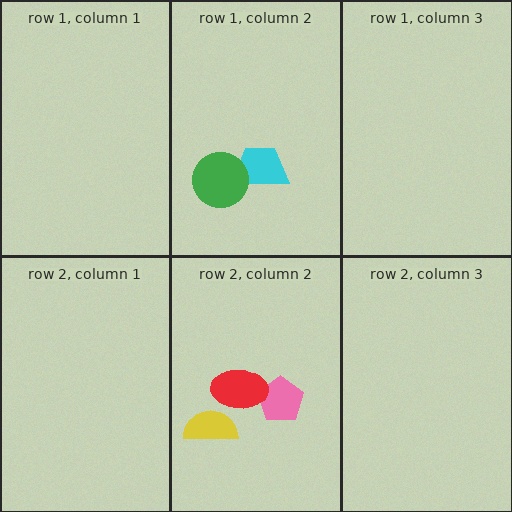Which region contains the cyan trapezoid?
The row 1, column 2 region.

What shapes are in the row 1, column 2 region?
The cyan trapezoid, the green circle.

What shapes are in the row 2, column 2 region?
The yellow semicircle, the pink pentagon, the red ellipse.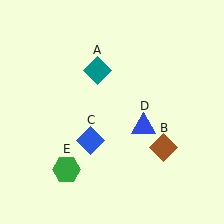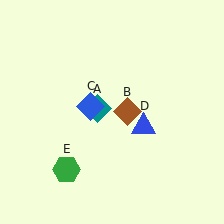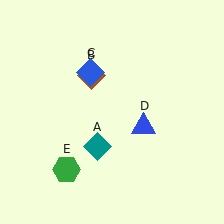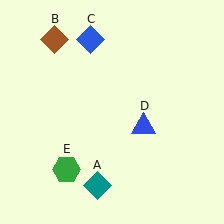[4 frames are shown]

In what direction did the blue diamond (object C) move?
The blue diamond (object C) moved up.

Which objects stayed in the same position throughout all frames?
Blue triangle (object D) and green hexagon (object E) remained stationary.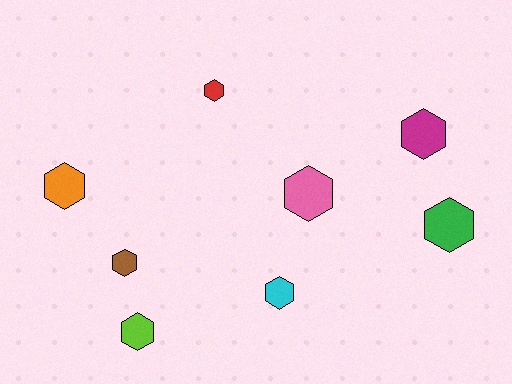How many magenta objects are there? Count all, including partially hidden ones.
There is 1 magenta object.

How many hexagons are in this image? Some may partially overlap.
There are 8 hexagons.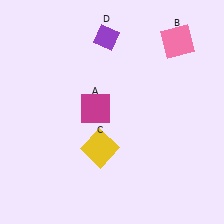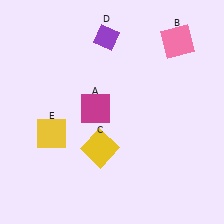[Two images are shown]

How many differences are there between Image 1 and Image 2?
There is 1 difference between the two images.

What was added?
A yellow square (E) was added in Image 2.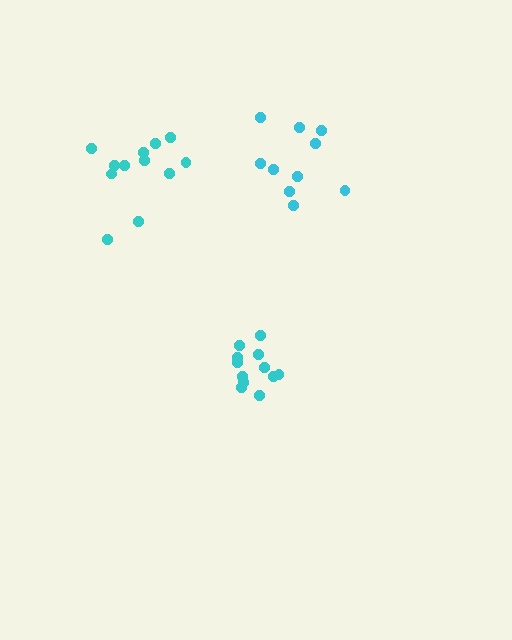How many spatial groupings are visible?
There are 3 spatial groupings.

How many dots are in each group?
Group 1: 12 dots, Group 2: 10 dots, Group 3: 12 dots (34 total).